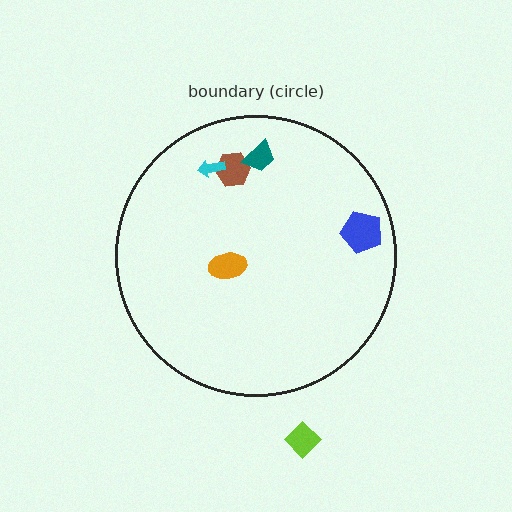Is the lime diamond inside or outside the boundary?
Outside.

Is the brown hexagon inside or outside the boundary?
Inside.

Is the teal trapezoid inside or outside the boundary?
Inside.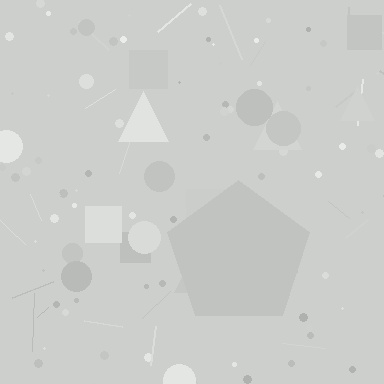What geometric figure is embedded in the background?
A pentagon is embedded in the background.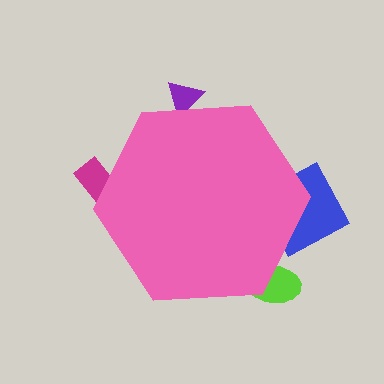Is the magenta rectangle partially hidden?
Yes, the magenta rectangle is partially hidden behind the pink hexagon.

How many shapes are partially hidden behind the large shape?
4 shapes are partially hidden.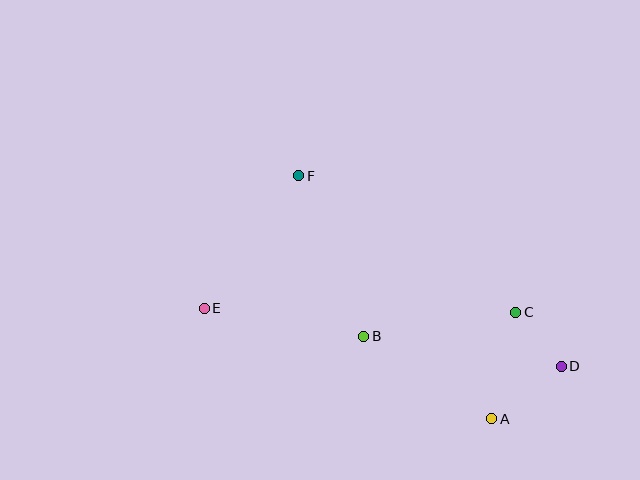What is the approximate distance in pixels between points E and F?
The distance between E and F is approximately 163 pixels.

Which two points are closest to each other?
Points C and D are closest to each other.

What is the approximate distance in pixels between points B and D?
The distance between B and D is approximately 200 pixels.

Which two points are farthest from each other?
Points D and E are farthest from each other.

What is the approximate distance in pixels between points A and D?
The distance between A and D is approximately 87 pixels.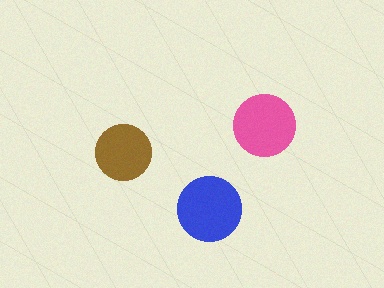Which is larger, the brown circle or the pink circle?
The pink one.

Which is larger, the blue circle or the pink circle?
The blue one.